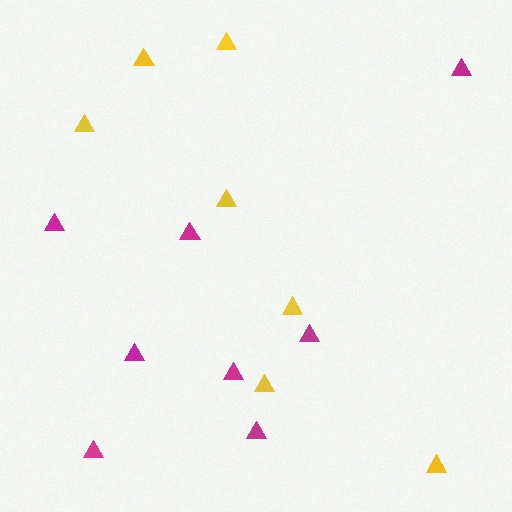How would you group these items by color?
There are 2 groups: one group of yellow triangles (7) and one group of magenta triangles (8).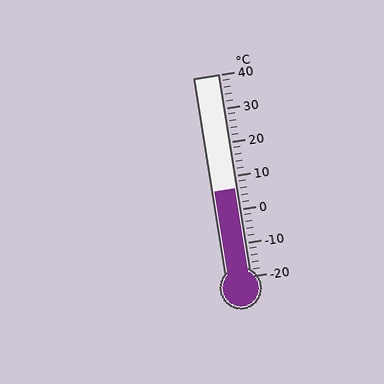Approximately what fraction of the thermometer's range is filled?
The thermometer is filled to approximately 45% of its range.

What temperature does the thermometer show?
The thermometer shows approximately 6°C.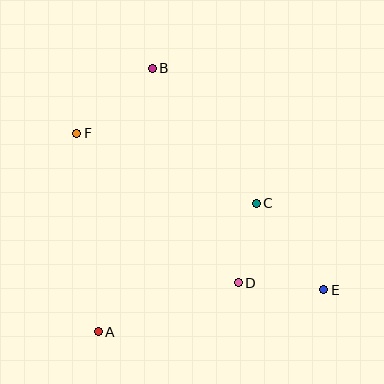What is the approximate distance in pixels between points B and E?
The distance between B and E is approximately 280 pixels.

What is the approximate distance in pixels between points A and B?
The distance between A and B is approximately 269 pixels.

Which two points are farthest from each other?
Points E and F are farthest from each other.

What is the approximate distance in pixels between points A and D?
The distance between A and D is approximately 148 pixels.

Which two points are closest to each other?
Points C and D are closest to each other.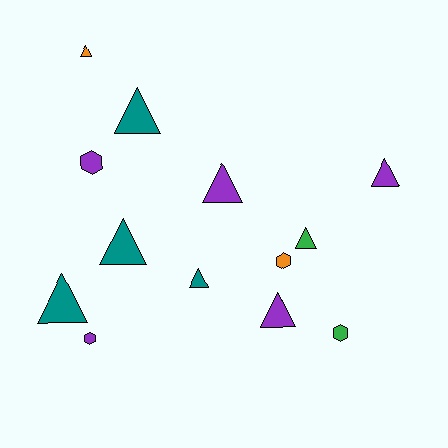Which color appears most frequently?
Purple, with 5 objects.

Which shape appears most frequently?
Triangle, with 9 objects.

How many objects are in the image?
There are 13 objects.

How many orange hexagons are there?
There is 1 orange hexagon.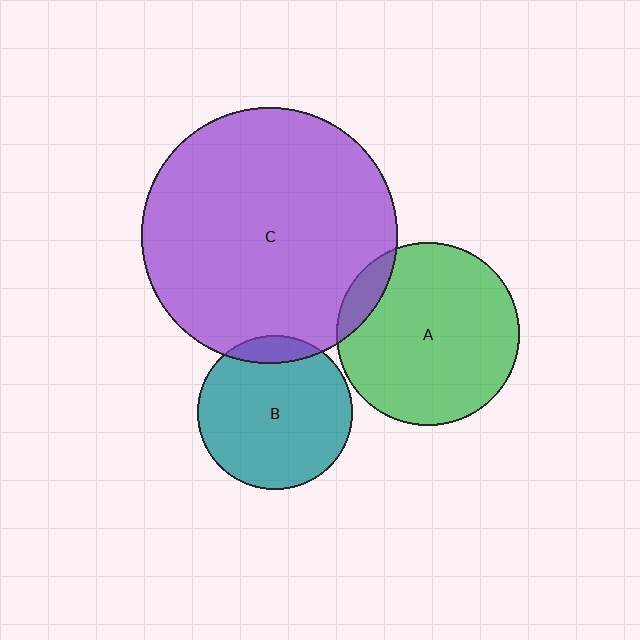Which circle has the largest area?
Circle C (purple).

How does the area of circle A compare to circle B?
Approximately 1.4 times.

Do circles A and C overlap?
Yes.